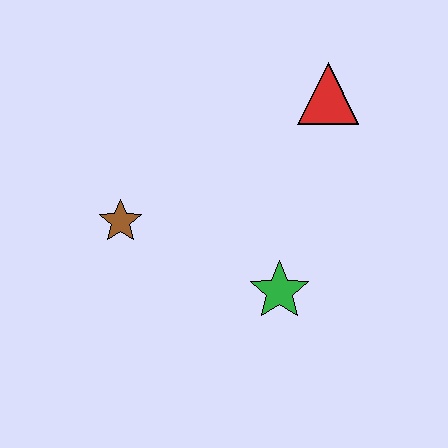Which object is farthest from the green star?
The red triangle is farthest from the green star.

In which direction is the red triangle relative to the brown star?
The red triangle is to the right of the brown star.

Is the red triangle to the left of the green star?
No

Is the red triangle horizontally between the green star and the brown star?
No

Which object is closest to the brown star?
The green star is closest to the brown star.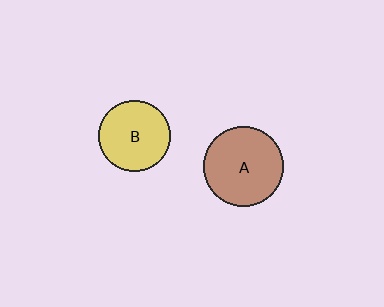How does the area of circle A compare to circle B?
Approximately 1.3 times.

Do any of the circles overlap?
No, none of the circles overlap.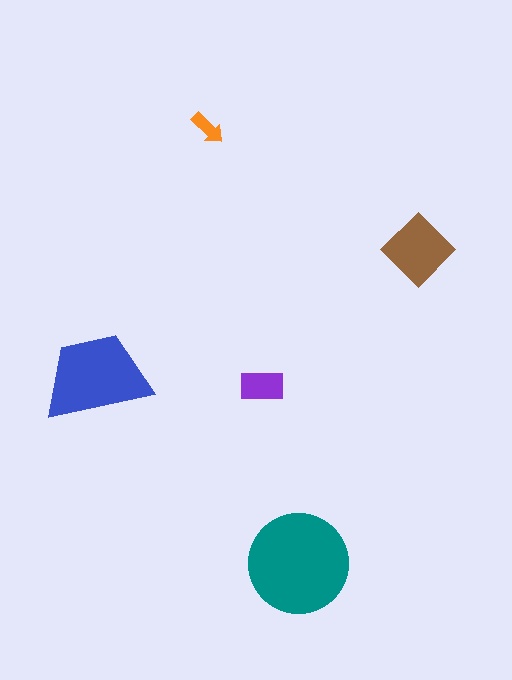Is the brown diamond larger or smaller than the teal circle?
Smaller.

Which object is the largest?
The teal circle.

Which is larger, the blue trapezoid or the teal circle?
The teal circle.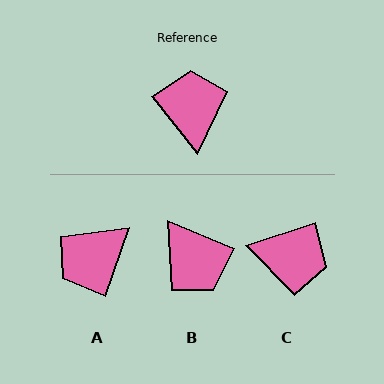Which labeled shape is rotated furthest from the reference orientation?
B, about 151 degrees away.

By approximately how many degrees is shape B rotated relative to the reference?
Approximately 151 degrees clockwise.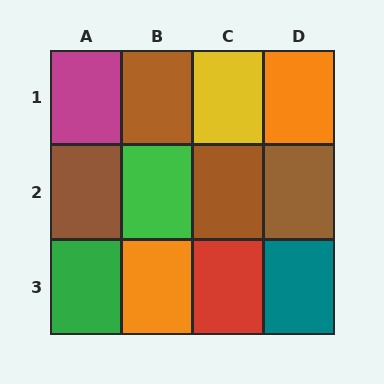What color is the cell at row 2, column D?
Brown.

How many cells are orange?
2 cells are orange.